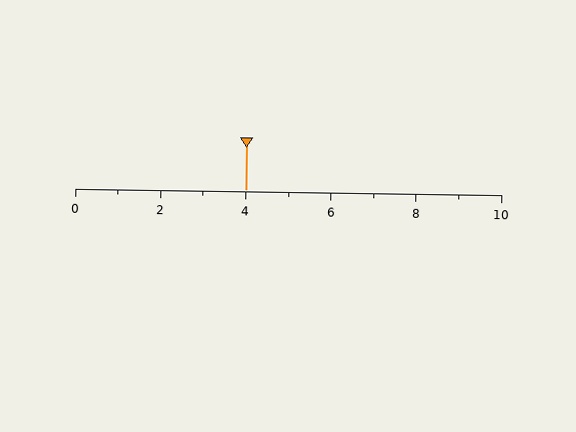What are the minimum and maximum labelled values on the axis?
The axis runs from 0 to 10.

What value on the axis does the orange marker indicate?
The marker indicates approximately 4.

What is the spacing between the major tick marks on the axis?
The major ticks are spaced 2 apart.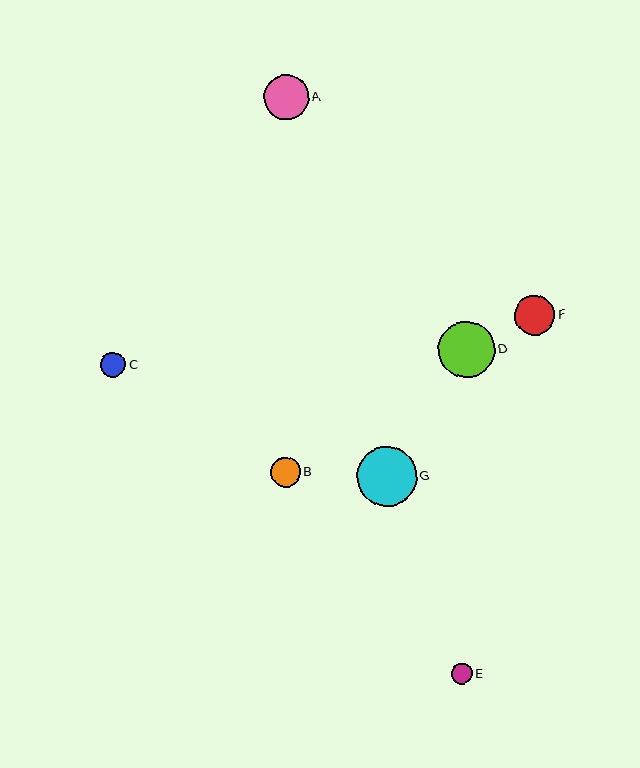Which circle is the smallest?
Circle E is the smallest with a size of approximately 21 pixels.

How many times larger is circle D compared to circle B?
Circle D is approximately 1.9 times the size of circle B.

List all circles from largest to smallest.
From largest to smallest: G, D, A, F, B, C, E.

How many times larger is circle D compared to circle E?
Circle D is approximately 2.7 times the size of circle E.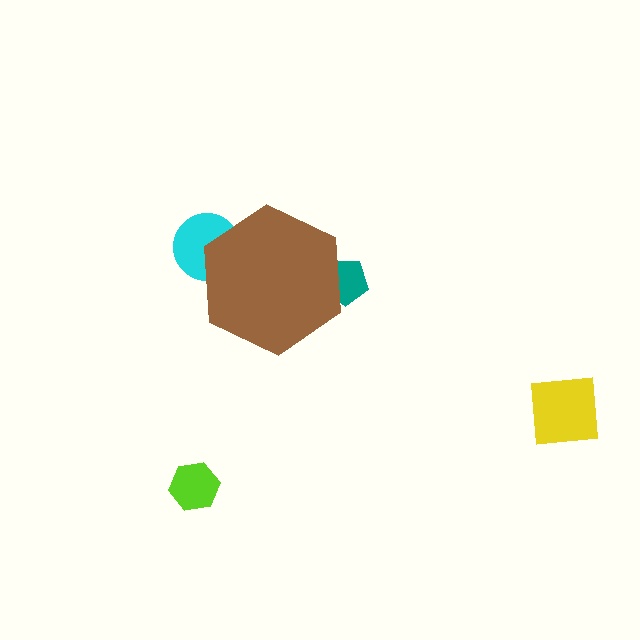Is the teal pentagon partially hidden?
Yes, the teal pentagon is partially hidden behind the brown hexagon.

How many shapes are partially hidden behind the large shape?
2 shapes are partially hidden.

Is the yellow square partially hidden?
No, the yellow square is fully visible.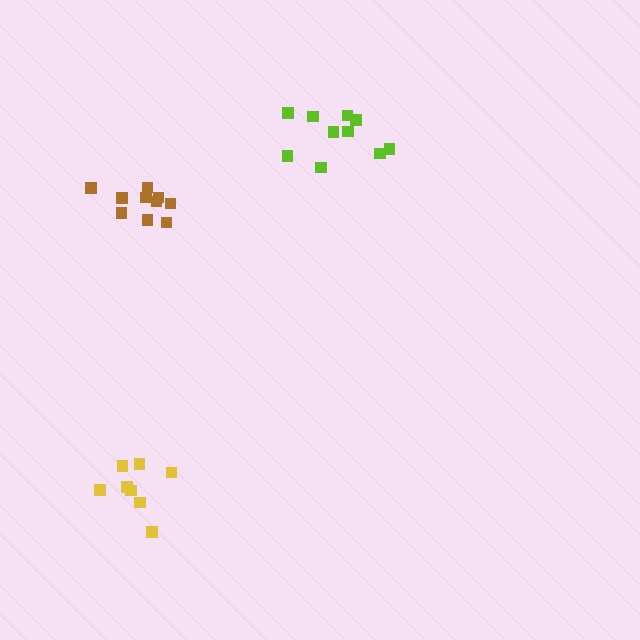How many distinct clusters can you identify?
There are 3 distinct clusters.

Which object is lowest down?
The yellow cluster is bottommost.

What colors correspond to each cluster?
The clusters are colored: yellow, lime, brown.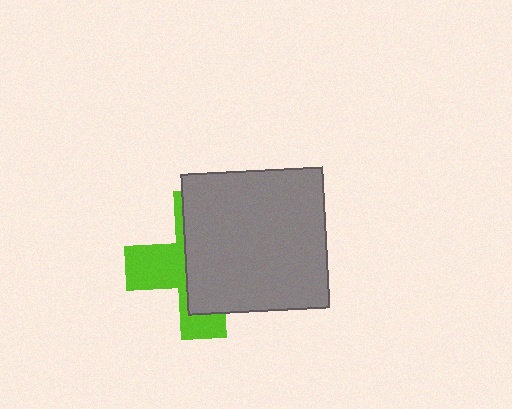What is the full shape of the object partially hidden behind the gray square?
The partially hidden object is a lime cross.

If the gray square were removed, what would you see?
You would see the complete lime cross.